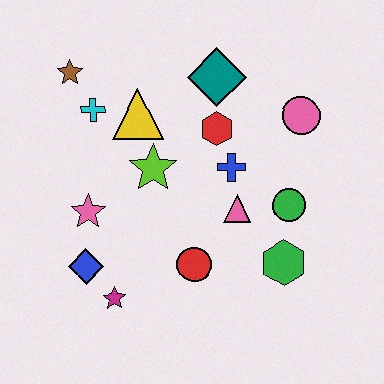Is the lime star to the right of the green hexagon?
No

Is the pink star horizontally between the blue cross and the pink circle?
No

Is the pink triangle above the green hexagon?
Yes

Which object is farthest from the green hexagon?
The brown star is farthest from the green hexagon.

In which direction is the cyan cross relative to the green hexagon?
The cyan cross is to the left of the green hexagon.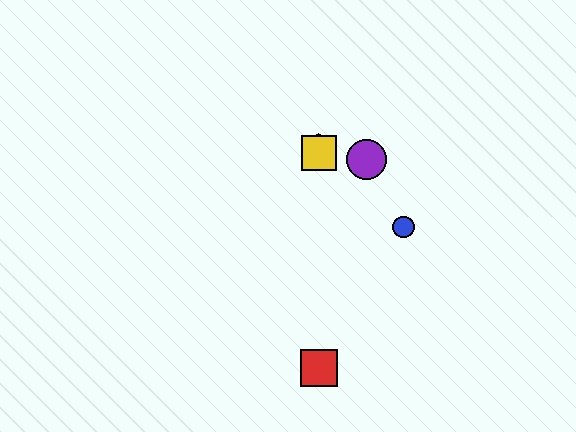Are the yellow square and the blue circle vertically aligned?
No, the yellow square is at x≈319 and the blue circle is at x≈404.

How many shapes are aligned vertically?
3 shapes (the red square, the green hexagon, the yellow square) are aligned vertically.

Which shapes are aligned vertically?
The red square, the green hexagon, the yellow square are aligned vertically.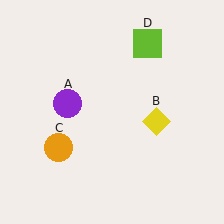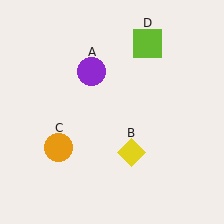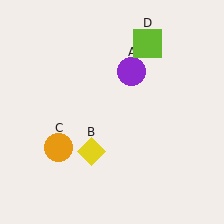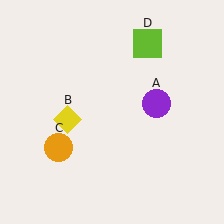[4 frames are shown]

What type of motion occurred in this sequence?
The purple circle (object A), yellow diamond (object B) rotated clockwise around the center of the scene.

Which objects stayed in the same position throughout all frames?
Orange circle (object C) and lime square (object D) remained stationary.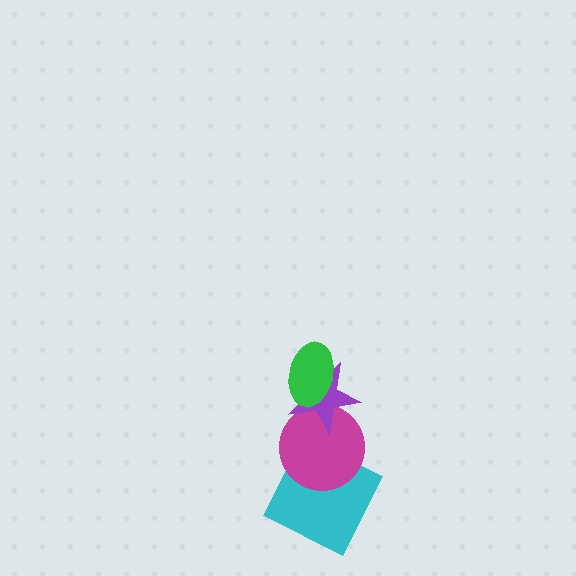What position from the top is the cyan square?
The cyan square is 4th from the top.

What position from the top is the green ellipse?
The green ellipse is 1st from the top.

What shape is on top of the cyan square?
The magenta circle is on top of the cyan square.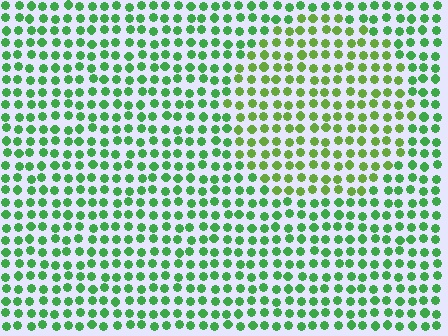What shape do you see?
I see a circle.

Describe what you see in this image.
The image is filled with small green elements in a uniform arrangement. A circle-shaped region is visible where the elements are tinted to a slightly different hue, forming a subtle color boundary.